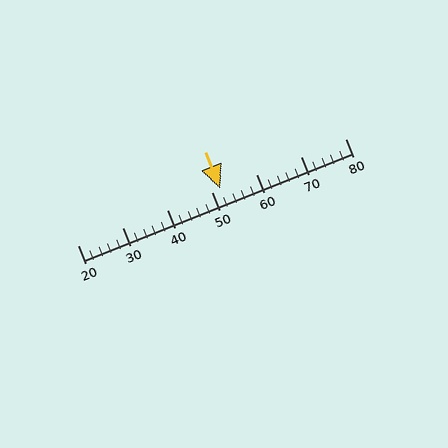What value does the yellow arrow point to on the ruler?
The yellow arrow points to approximately 52.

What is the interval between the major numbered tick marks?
The major tick marks are spaced 10 units apart.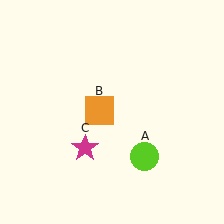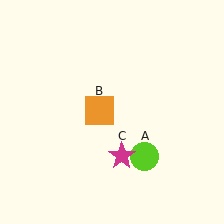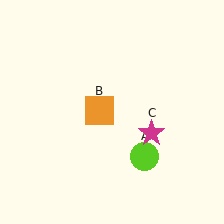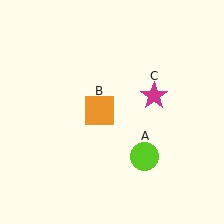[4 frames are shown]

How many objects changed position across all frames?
1 object changed position: magenta star (object C).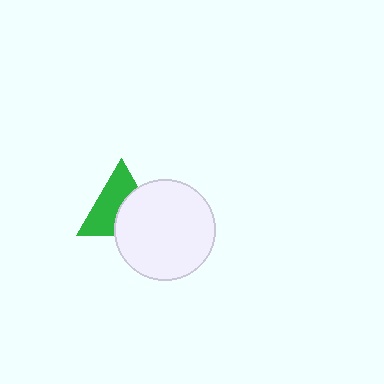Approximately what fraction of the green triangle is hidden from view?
Roughly 44% of the green triangle is hidden behind the white circle.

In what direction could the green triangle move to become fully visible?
The green triangle could move toward the upper-left. That would shift it out from behind the white circle entirely.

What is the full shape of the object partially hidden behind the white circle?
The partially hidden object is a green triangle.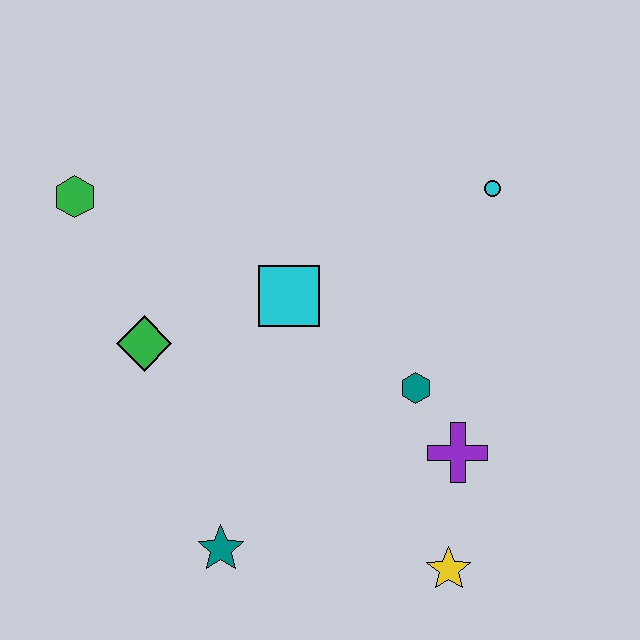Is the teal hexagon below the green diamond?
Yes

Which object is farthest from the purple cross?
The green hexagon is farthest from the purple cross.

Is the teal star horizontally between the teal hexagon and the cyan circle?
No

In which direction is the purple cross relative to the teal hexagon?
The purple cross is below the teal hexagon.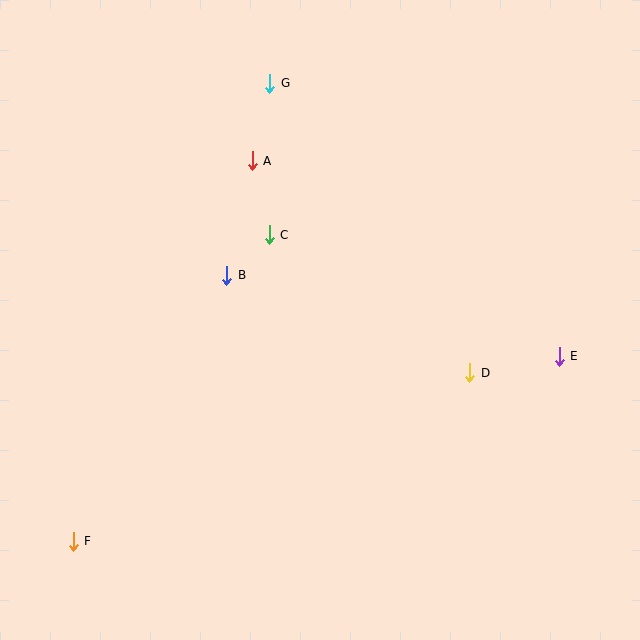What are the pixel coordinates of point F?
Point F is at (73, 541).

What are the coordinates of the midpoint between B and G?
The midpoint between B and G is at (248, 179).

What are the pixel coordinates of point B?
Point B is at (227, 275).